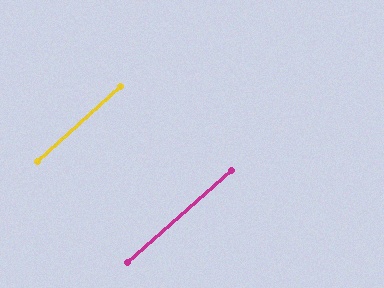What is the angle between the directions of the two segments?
Approximately 1 degree.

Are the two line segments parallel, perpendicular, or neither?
Parallel — their directions differ by only 0.6°.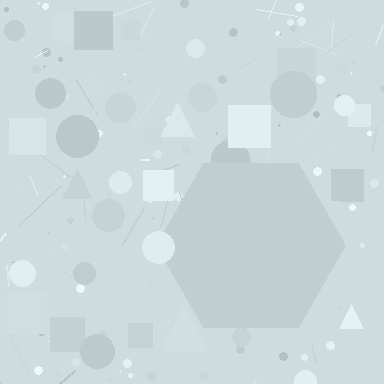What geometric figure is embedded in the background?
A hexagon is embedded in the background.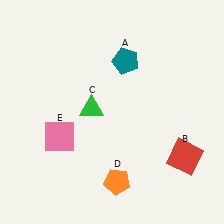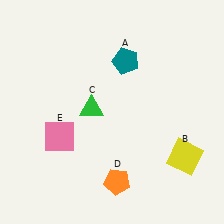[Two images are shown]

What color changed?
The square (B) changed from red in Image 1 to yellow in Image 2.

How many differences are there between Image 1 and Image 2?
There is 1 difference between the two images.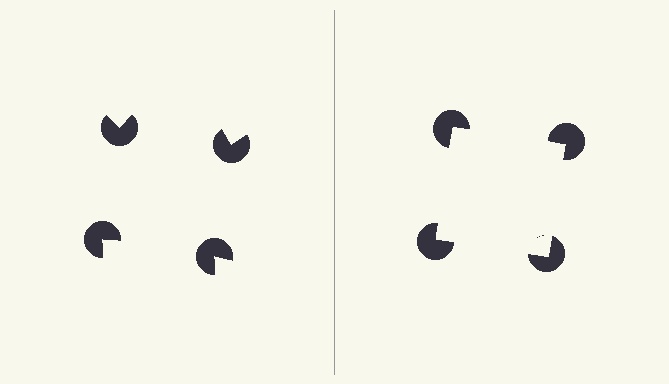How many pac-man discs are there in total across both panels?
8 — 4 on each side.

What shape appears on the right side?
An illusory square.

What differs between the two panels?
The pac-man discs are positioned identically on both sides; only the wedge orientations differ. On the right they align to a square; on the left they are misaligned.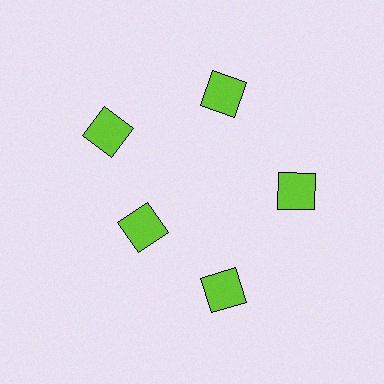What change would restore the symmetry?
The symmetry would be restored by moving it outward, back onto the ring so that all 5 squares sit at equal angles and equal distance from the center.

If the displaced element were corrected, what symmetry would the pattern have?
It would have 5-fold rotational symmetry — the pattern would map onto itself every 72 degrees.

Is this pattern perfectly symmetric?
No. The 5 lime squares are arranged in a ring, but one element near the 8 o'clock position is pulled inward toward the center, breaking the 5-fold rotational symmetry.